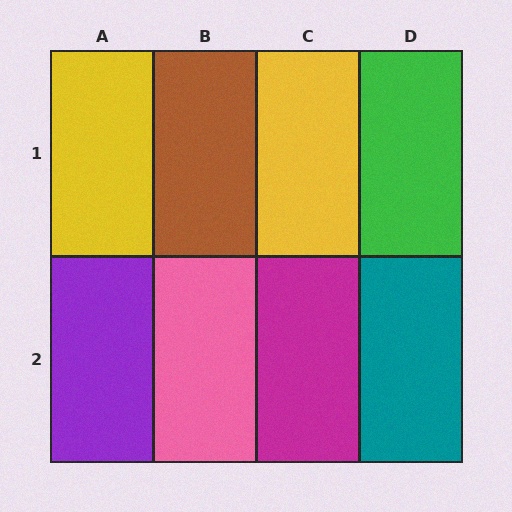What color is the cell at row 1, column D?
Green.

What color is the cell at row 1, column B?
Brown.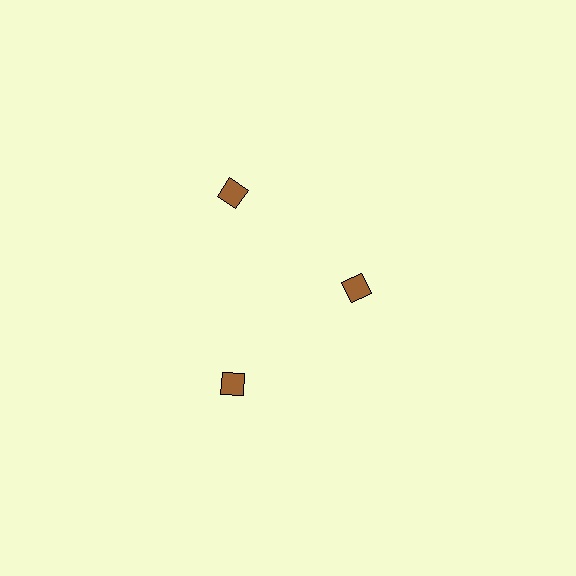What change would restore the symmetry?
The symmetry would be restored by moving it outward, back onto the ring so that all 3 diamonds sit at equal angles and equal distance from the center.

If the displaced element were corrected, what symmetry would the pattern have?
It would have 3-fold rotational symmetry — the pattern would map onto itself every 120 degrees.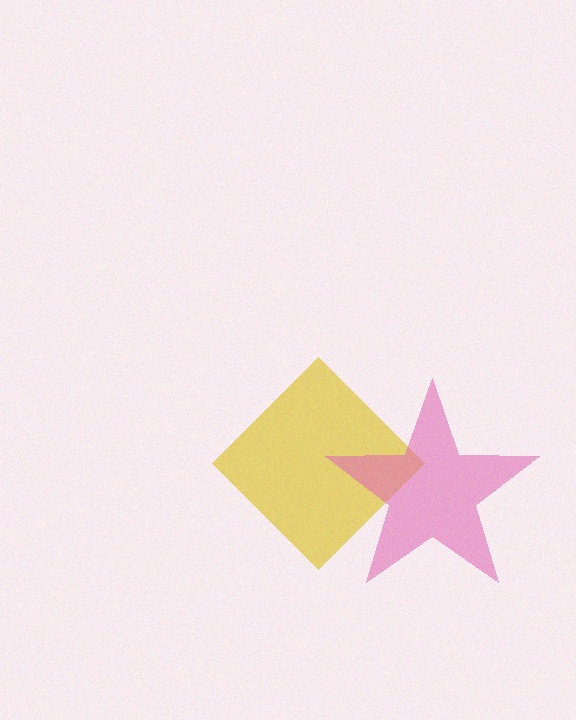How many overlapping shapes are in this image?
There are 2 overlapping shapes in the image.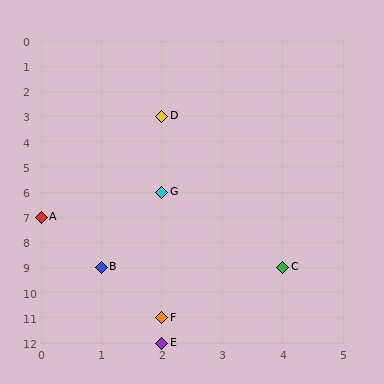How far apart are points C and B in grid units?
Points C and B are 3 columns apart.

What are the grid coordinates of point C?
Point C is at grid coordinates (4, 9).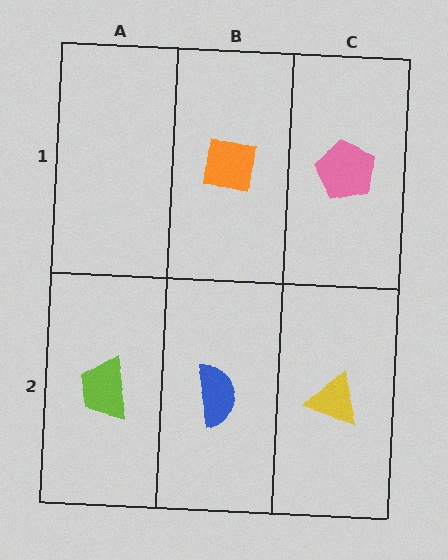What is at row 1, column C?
A pink pentagon.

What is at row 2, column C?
A yellow triangle.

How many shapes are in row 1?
2 shapes.